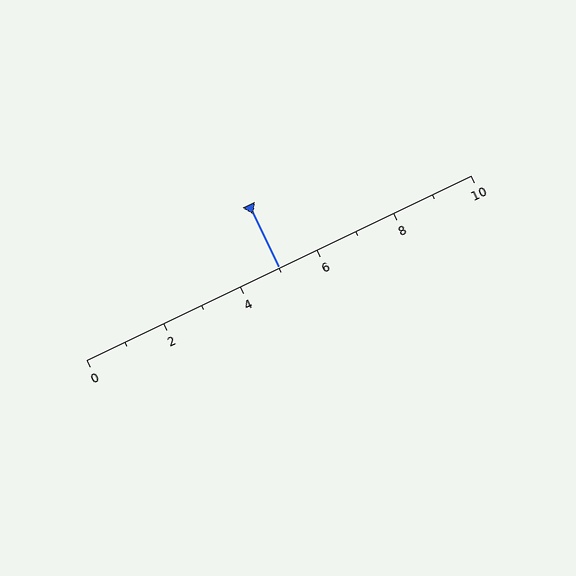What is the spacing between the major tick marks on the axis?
The major ticks are spaced 2 apart.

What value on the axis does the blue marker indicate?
The marker indicates approximately 5.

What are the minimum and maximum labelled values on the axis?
The axis runs from 0 to 10.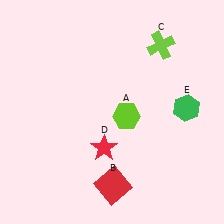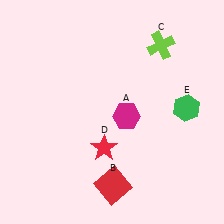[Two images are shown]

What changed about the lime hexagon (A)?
In Image 1, A is lime. In Image 2, it changed to magenta.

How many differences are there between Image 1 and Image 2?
There is 1 difference between the two images.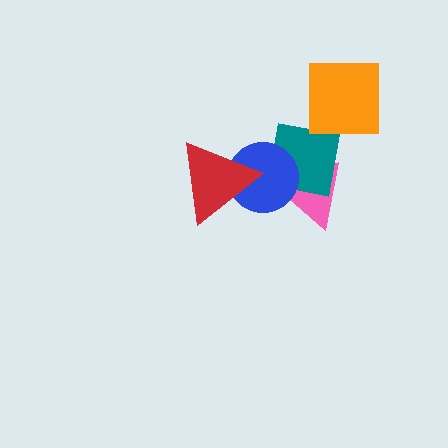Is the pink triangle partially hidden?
Yes, it is partially covered by another shape.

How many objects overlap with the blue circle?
3 objects overlap with the blue circle.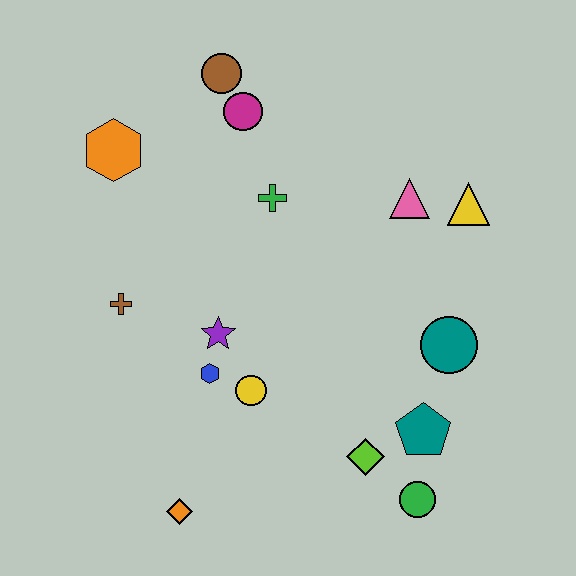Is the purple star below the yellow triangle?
Yes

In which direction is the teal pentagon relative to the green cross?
The teal pentagon is below the green cross.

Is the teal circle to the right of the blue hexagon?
Yes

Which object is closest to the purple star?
The blue hexagon is closest to the purple star.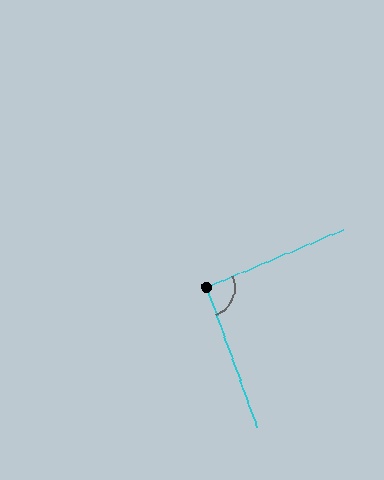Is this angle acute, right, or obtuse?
It is approximately a right angle.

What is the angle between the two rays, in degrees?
Approximately 93 degrees.